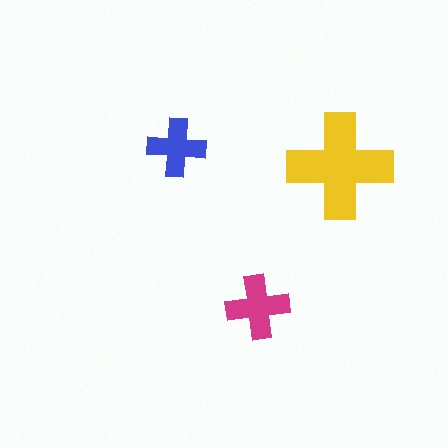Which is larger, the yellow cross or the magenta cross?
The yellow one.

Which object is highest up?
The blue cross is topmost.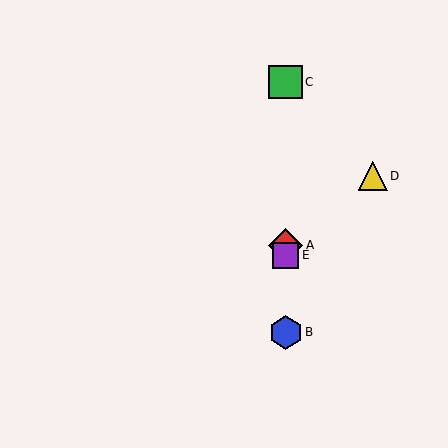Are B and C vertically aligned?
Yes, both are at x≈286.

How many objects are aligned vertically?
4 objects (A, B, C, E) are aligned vertically.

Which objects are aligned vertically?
Objects A, B, C, E are aligned vertically.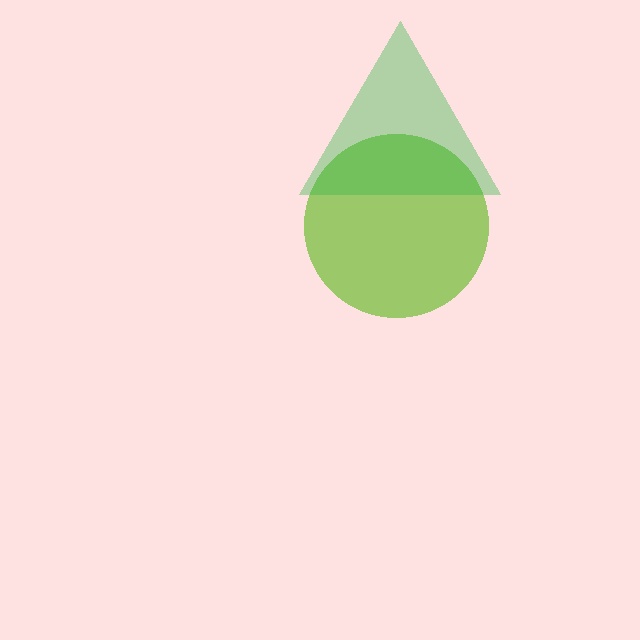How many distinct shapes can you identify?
There are 2 distinct shapes: a lime circle, a green triangle.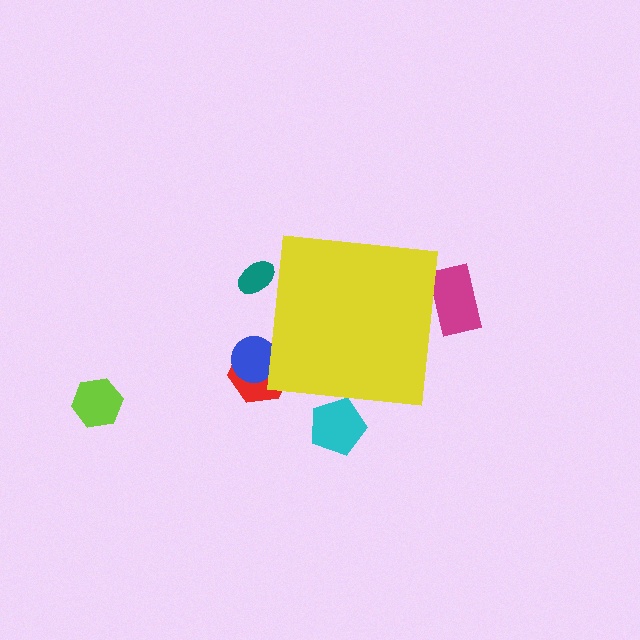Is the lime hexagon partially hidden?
No, the lime hexagon is fully visible.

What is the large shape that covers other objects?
A yellow square.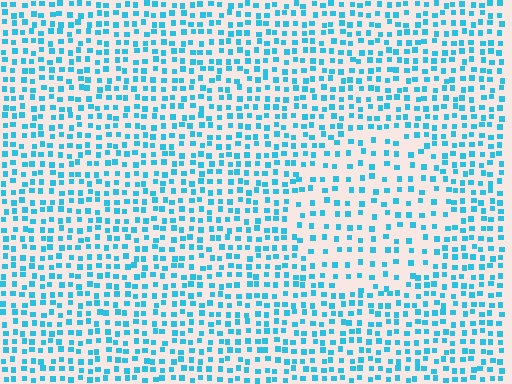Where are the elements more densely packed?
The elements are more densely packed outside the circle boundary.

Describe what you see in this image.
The image contains small cyan elements arranged at two different densities. A circle-shaped region is visible where the elements are less densely packed than the surrounding area.